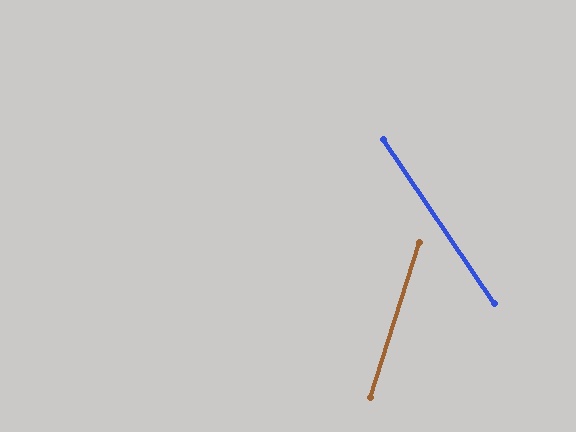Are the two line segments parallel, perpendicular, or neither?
Neither parallel nor perpendicular — they differ by about 51°.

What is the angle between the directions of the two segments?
Approximately 51 degrees.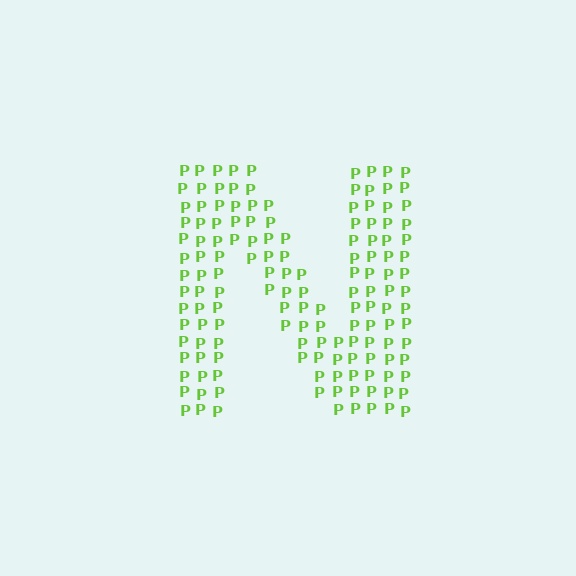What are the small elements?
The small elements are letter P's.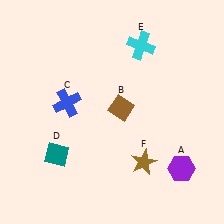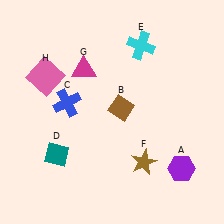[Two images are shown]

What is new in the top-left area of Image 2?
A pink square (H) was added in the top-left area of Image 2.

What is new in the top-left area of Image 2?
A magenta triangle (G) was added in the top-left area of Image 2.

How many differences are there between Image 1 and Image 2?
There are 2 differences between the two images.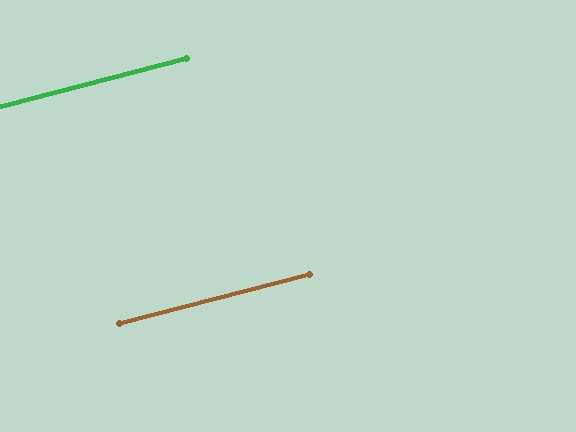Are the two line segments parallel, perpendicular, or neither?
Parallel — their directions differ by only 0.2°.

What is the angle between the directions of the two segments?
Approximately 0 degrees.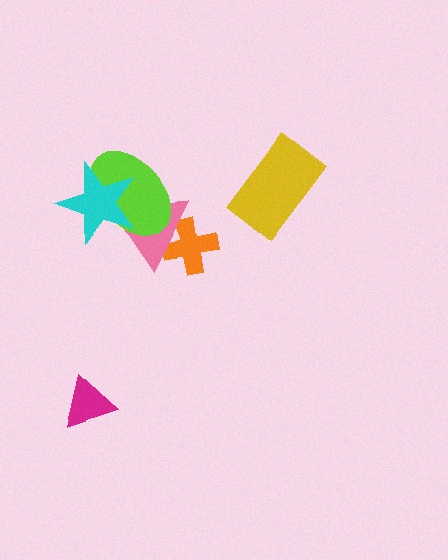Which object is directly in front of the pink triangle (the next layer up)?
The lime ellipse is directly in front of the pink triangle.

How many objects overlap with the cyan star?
2 objects overlap with the cyan star.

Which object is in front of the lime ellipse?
The cyan star is in front of the lime ellipse.